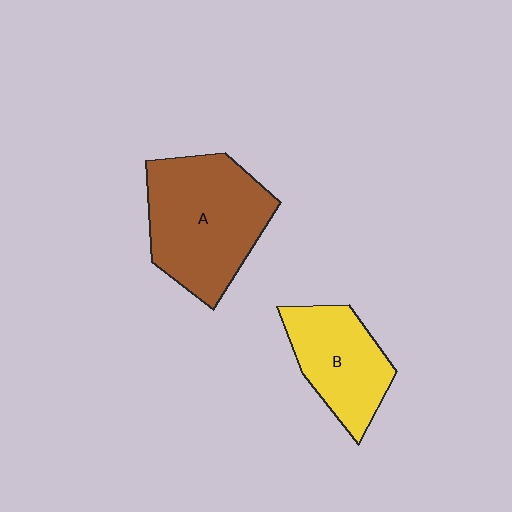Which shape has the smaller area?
Shape B (yellow).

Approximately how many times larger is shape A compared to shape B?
Approximately 1.5 times.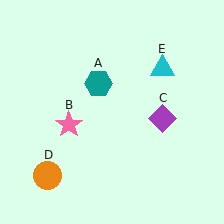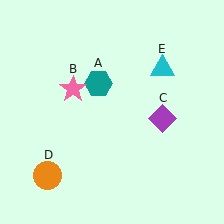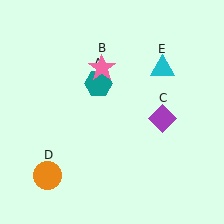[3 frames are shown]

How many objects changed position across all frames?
1 object changed position: pink star (object B).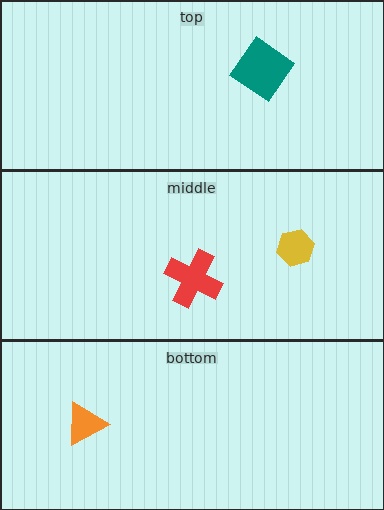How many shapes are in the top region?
1.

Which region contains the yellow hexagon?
The middle region.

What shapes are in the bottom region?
The orange triangle.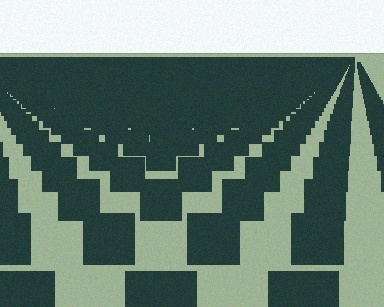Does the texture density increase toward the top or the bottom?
Density increases toward the top.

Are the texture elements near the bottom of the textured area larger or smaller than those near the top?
Larger. Near the bottom, elements are closer to the viewer and appear at a bigger on-screen size.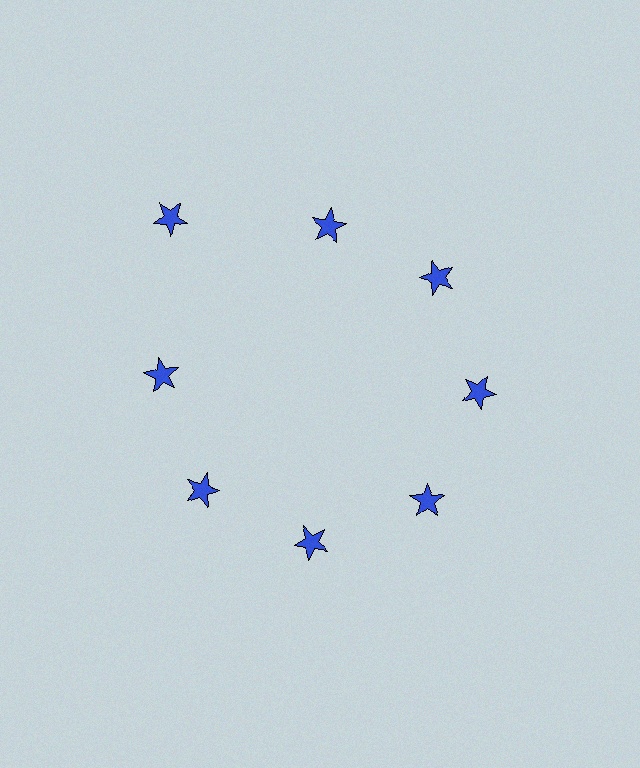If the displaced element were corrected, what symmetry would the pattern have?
It would have 8-fold rotational symmetry — the pattern would map onto itself every 45 degrees.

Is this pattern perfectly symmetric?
No. The 8 blue stars are arranged in a ring, but one element near the 10 o'clock position is pushed outward from the center, breaking the 8-fold rotational symmetry.